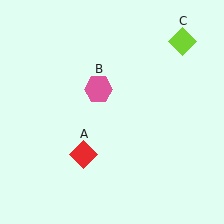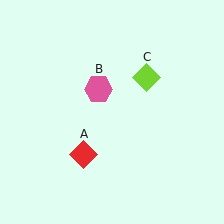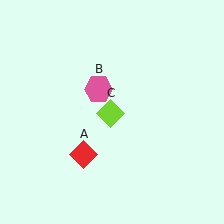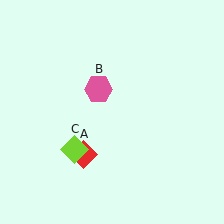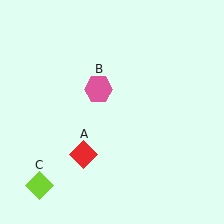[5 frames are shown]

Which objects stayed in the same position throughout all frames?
Red diamond (object A) and pink hexagon (object B) remained stationary.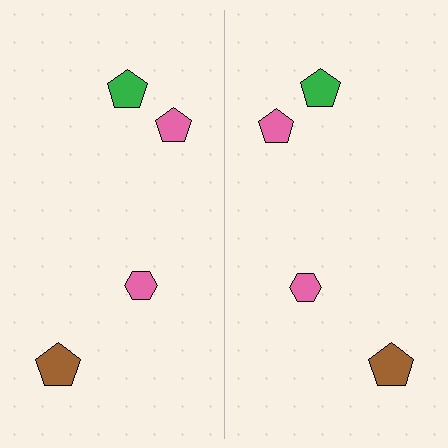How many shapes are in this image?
There are 8 shapes in this image.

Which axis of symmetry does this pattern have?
The pattern has a vertical axis of symmetry running through the center of the image.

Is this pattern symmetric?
Yes, this pattern has bilateral (reflection) symmetry.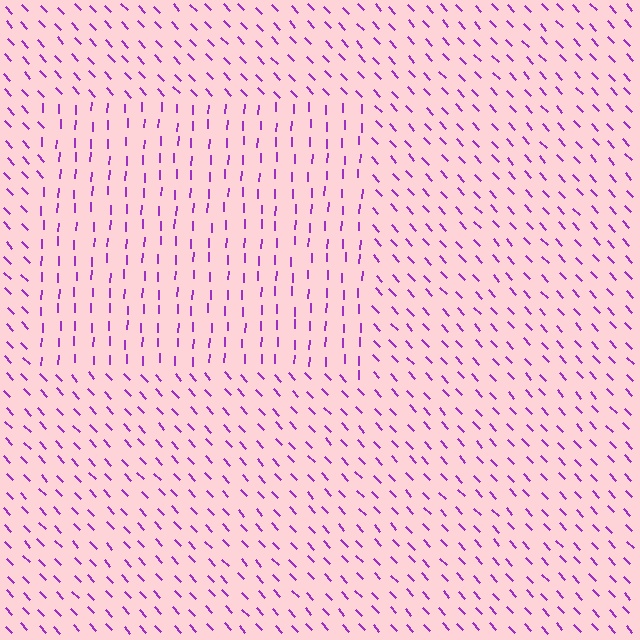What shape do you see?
I see a rectangle.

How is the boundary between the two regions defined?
The boundary is defined purely by a change in line orientation (approximately 45 degrees difference). All lines are the same color and thickness.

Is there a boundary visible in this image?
Yes, there is a texture boundary formed by a change in line orientation.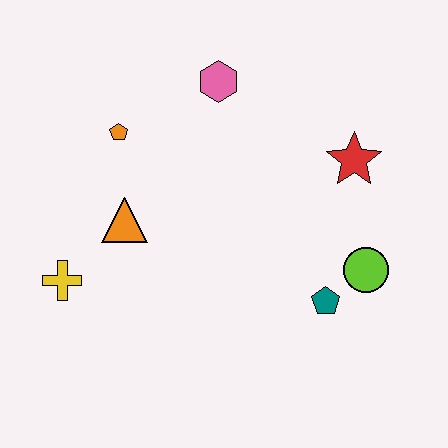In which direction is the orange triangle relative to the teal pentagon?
The orange triangle is to the left of the teal pentagon.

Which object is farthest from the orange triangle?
The lime circle is farthest from the orange triangle.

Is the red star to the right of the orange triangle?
Yes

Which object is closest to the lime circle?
The teal pentagon is closest to the lime circle.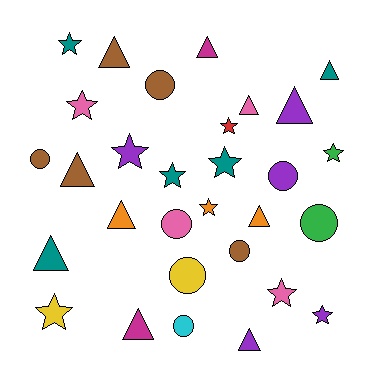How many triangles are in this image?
There are 11 triangles.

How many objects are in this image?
There are 30 objects.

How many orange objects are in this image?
There are 3 orange objects.